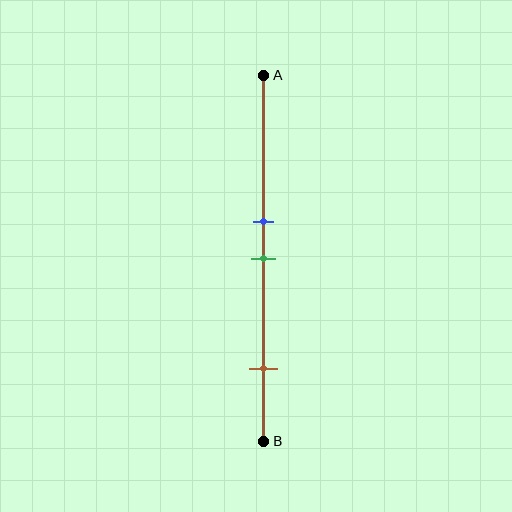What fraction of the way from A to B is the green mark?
The green mark is approximately 50% (0.5) of the way from A to B.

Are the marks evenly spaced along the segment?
No, the marks are not evenly spaced.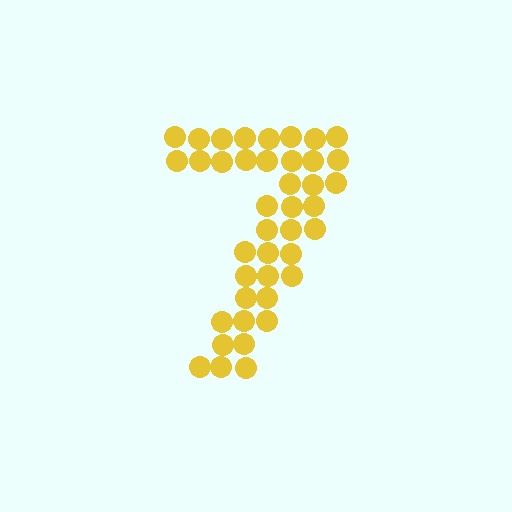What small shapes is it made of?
It is made of small circles.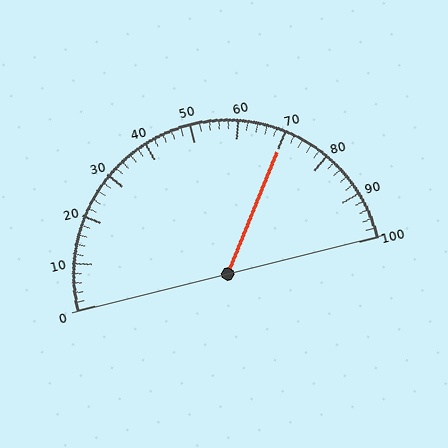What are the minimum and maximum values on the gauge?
The gauge ranges from 0 to 100.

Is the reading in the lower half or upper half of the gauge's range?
The reading is in the upper half of the range (0 to 100).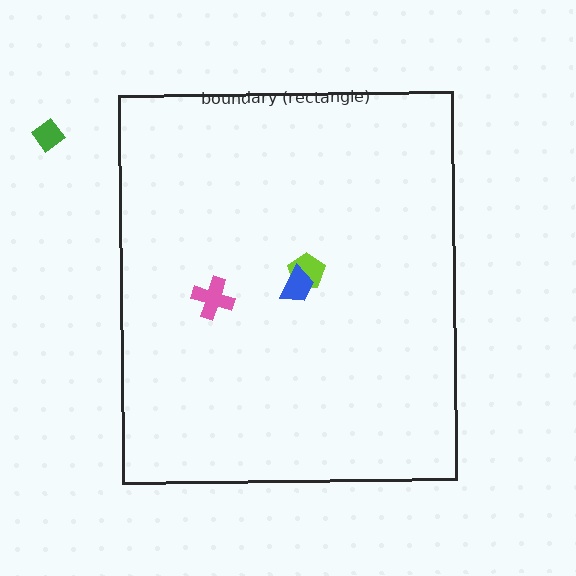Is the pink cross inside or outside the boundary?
Inside.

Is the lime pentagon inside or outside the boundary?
Inside.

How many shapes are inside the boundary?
3 inside, 1 outside.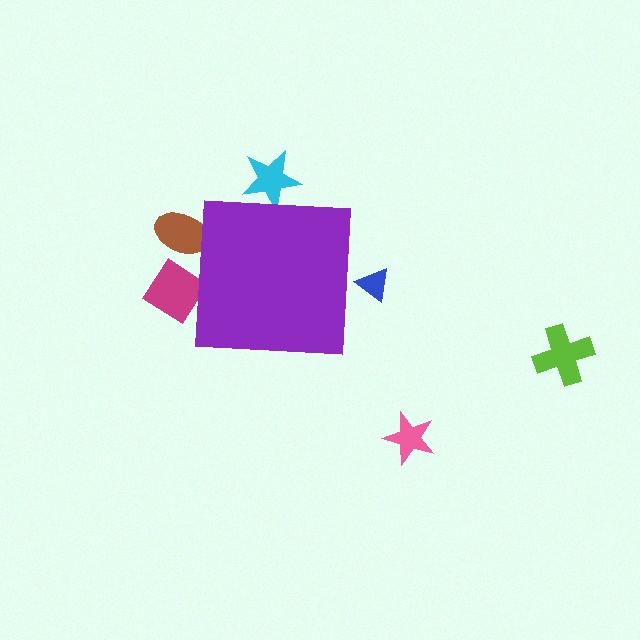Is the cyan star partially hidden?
Yes, the cyan star is partially hidden behind the purple square.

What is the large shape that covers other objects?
A purple square.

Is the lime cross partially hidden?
No, the lime cross is fully visible.